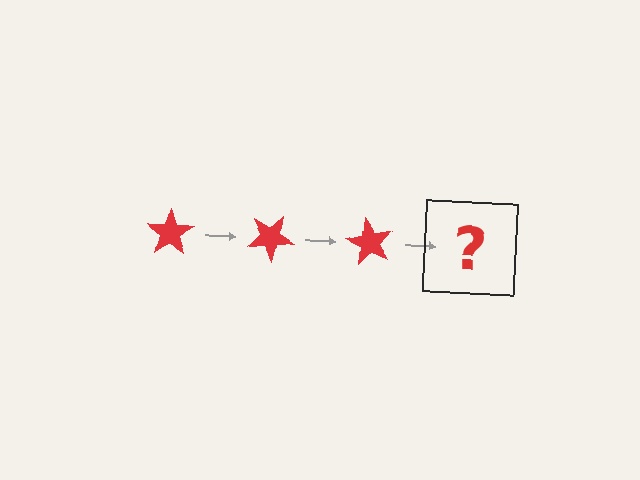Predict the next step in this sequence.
The next step is a red star rotated 90 degrees.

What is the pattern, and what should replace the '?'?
The pattern is that the star rotates 30 degrees each step. The '?' should be a red star rotated 90 degrees.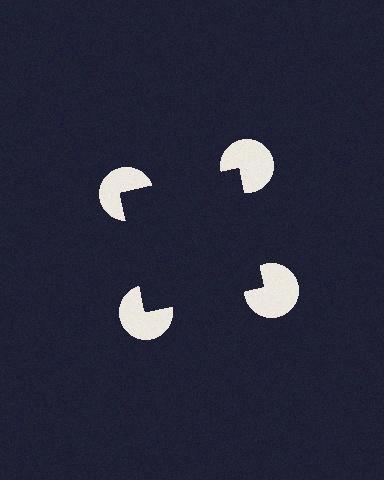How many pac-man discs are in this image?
There are 4 — one at each vertex of the illusory square.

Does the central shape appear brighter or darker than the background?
It typically appears slightly darker than the background, even though no actual brightness change is drawn.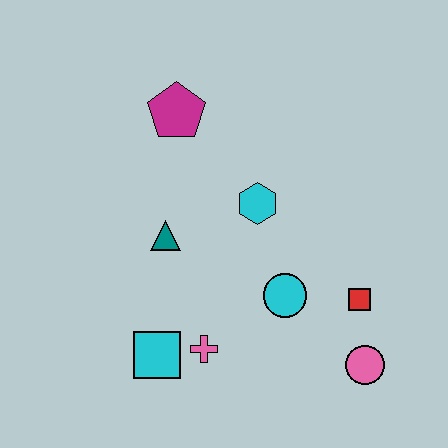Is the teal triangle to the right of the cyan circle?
No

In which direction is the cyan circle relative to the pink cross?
The cyan circle is to the right of the pink cross.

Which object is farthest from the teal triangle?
The pink circle is farthest from the teal triangle.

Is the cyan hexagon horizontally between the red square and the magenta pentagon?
Yes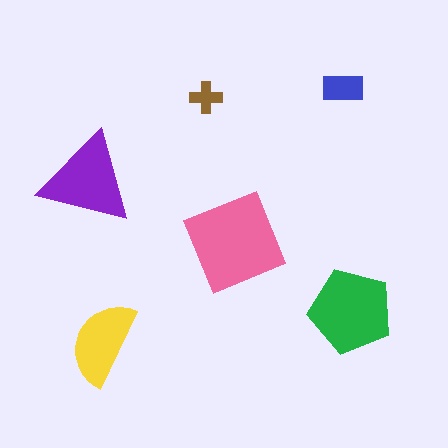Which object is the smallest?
The brown cross.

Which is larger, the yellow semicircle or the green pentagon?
The green pentagon.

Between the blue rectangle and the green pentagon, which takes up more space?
The green pentagon.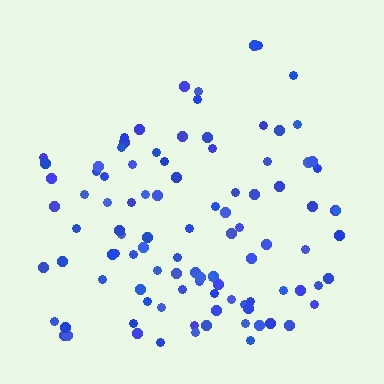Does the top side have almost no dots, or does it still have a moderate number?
Still a moderate number, just noticeably fewer than the bottom.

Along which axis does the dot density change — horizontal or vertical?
Vertical.